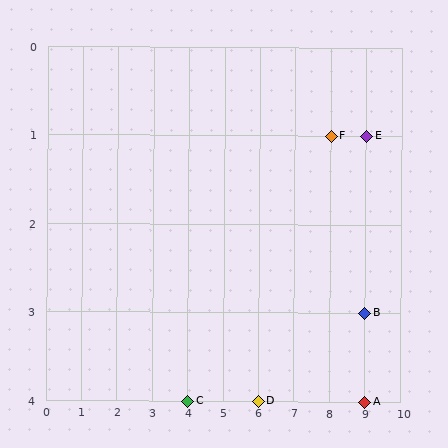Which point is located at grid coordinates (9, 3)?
Point B is at (9, 3).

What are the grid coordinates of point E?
Point E is at grid coordinates (9, 1).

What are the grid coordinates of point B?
Point B is at grid coordinates (9, 3).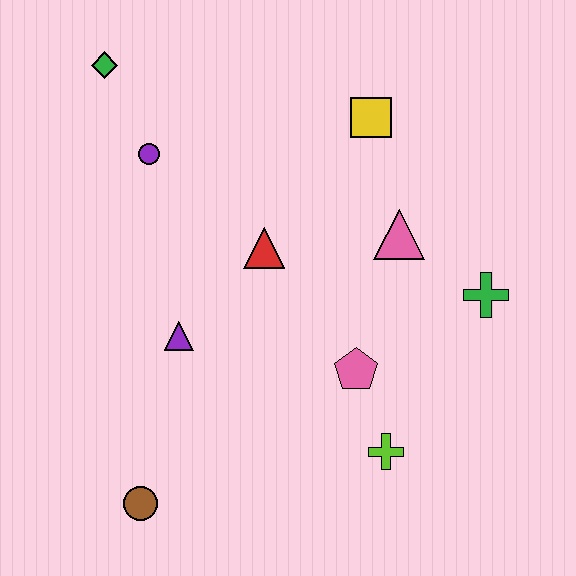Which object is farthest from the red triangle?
The brown circle is farthest from the red triangle.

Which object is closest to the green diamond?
The purple circle is closest to the green diamond.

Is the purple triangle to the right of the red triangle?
No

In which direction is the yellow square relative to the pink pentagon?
The yellow square is above the pink pentagon.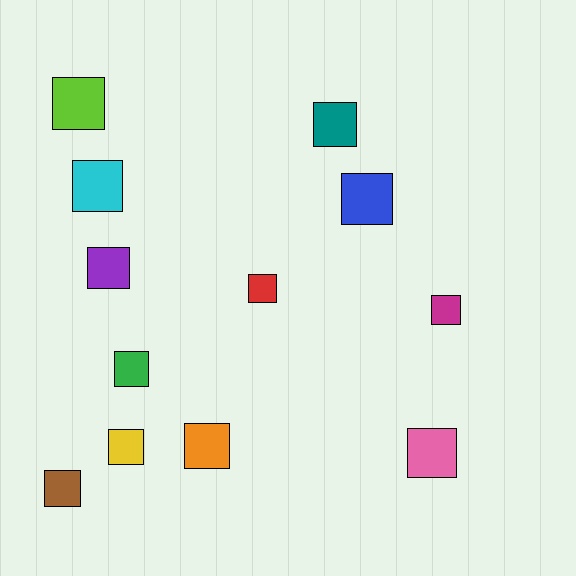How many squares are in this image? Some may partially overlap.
There are 12 squares.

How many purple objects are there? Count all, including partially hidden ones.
There is 1 purple object.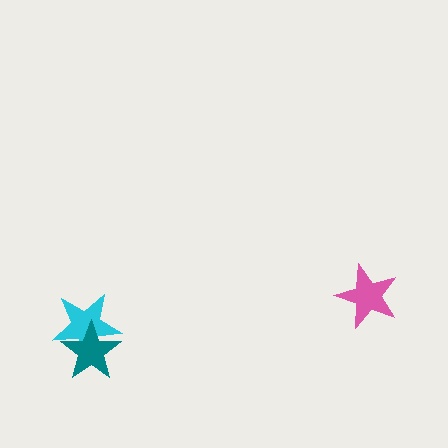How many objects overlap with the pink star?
0 objects overlap with the pink star.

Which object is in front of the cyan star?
The teal star is in front of the cyan star.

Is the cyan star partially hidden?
Yes, it is partially covered by another shape.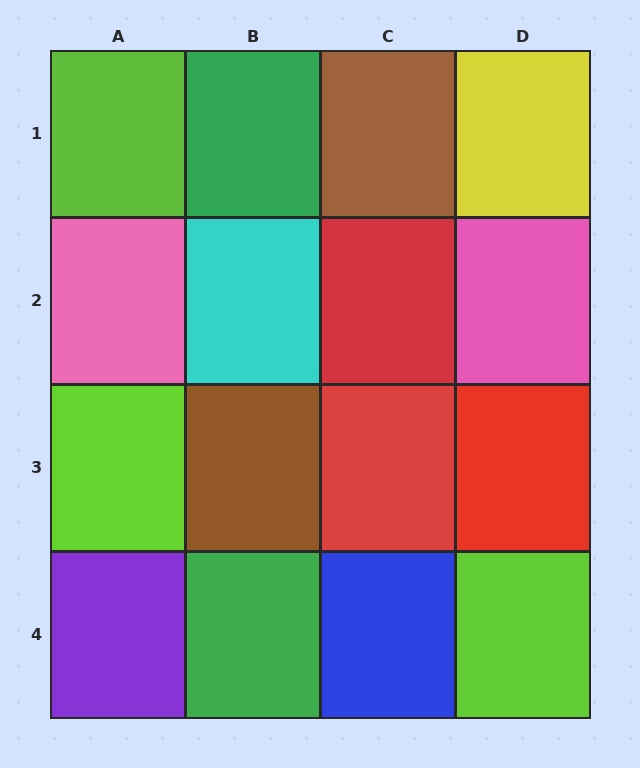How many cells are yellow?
1 cell is yellow.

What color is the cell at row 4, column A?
Purple.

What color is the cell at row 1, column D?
Yellow.